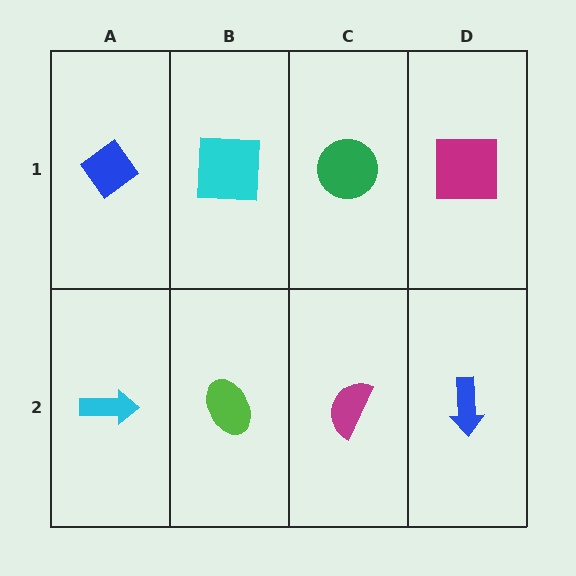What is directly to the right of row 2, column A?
A lime ellipse.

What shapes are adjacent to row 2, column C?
A green circle (row 1, column C), a lime ellipse (row 2, column B), a blue arrow (row 2, column D).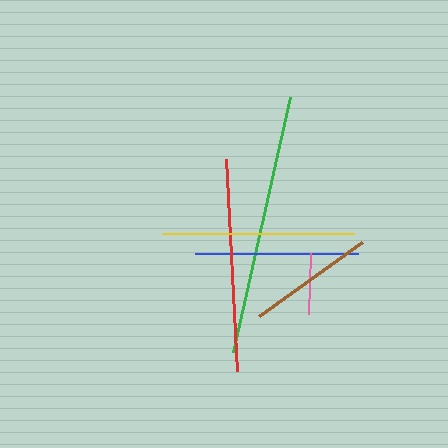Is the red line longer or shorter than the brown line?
The red line is longer than the brown line.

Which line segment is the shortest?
The pink line is the shortest at approximately 61 pixels.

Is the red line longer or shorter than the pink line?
The red line is longer than the pink line.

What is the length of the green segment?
The green segment is approximately 262 pixels long.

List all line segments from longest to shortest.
From longest to shortest: green, red, yellow, blue, brown, pink.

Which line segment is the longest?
The green line is the longest at approximately 262 pixels.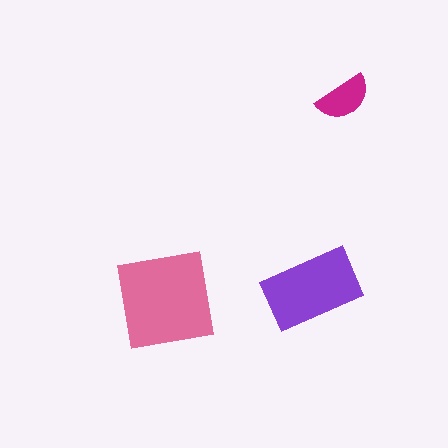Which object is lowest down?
The pink square is bottommost.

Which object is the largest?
The pink square.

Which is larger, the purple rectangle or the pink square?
The pink square.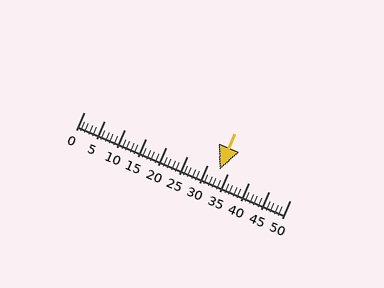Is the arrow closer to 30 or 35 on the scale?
The arrow is closer to 35.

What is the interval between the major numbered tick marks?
The major tick marks are spaced 5 units apart.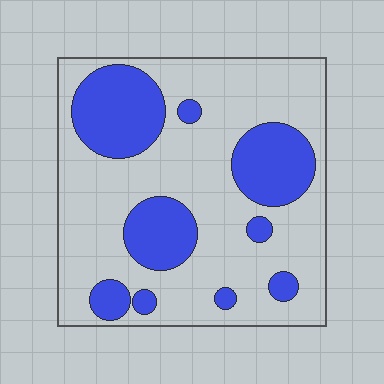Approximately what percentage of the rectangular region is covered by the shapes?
Approximately 30%.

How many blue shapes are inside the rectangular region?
9.